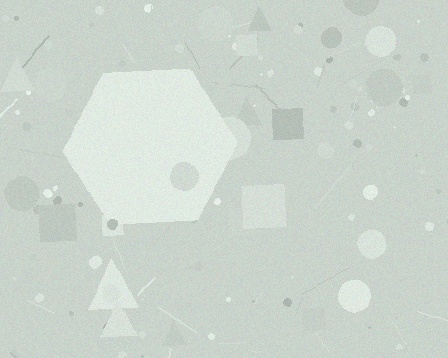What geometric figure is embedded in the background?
A hexagon is embedded in the background.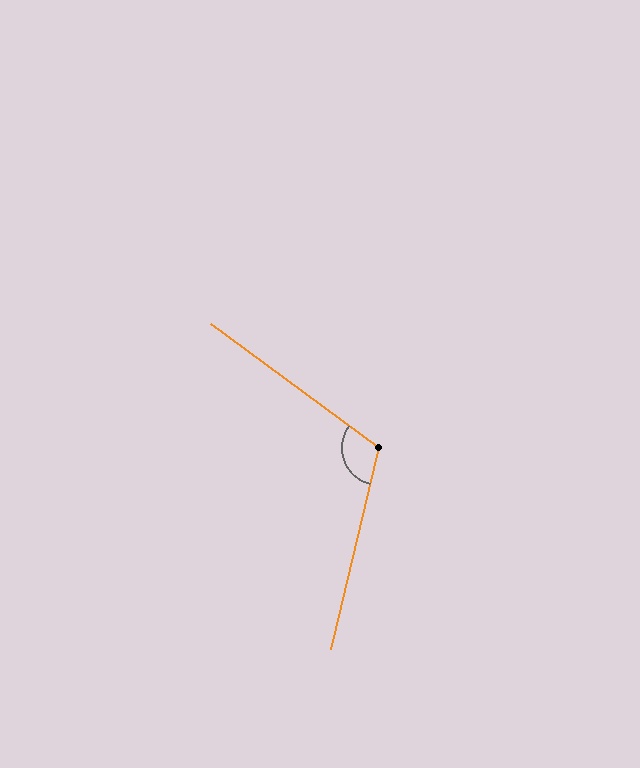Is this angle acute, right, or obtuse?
It is obtuse.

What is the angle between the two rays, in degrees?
Approximately 113 degrees.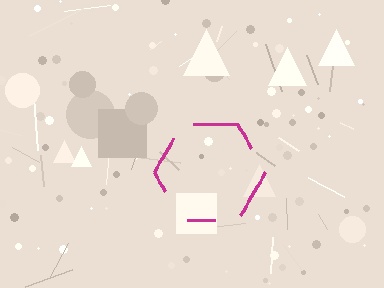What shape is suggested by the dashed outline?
The dashed outline suggests a hexagon.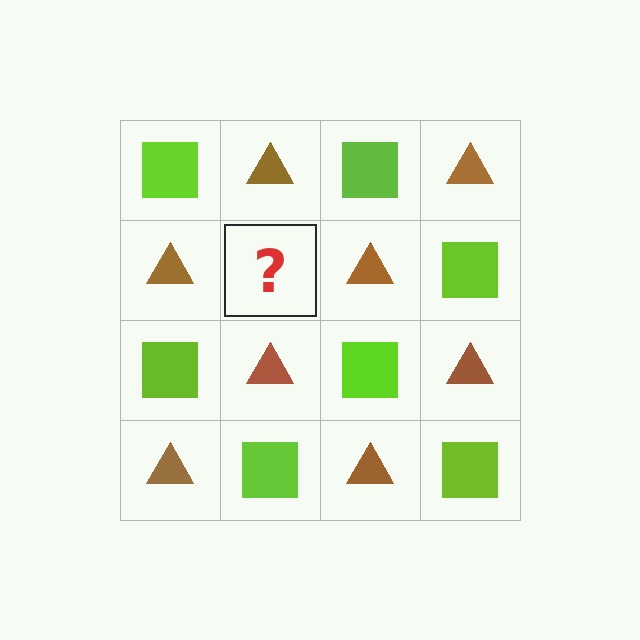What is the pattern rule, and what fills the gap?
The rule is that it alternates lime square and brown triangle in a checkerboard pattern. The gap should be filled with a lime square.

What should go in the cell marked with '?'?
The missing cell should contain a lime square.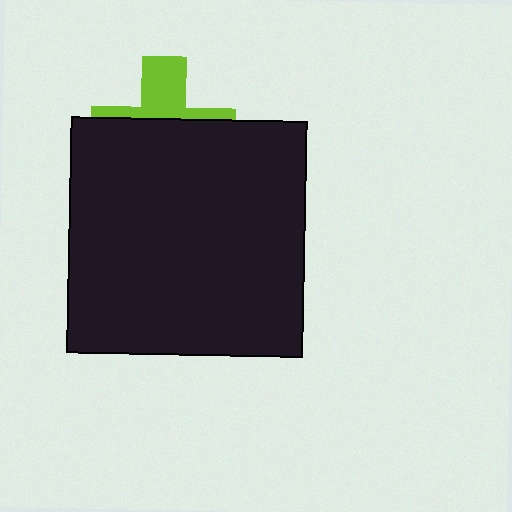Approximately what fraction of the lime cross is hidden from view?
Roughly 65% of the lime cross is hidden behind the black square.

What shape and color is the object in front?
The object in front is a black square.